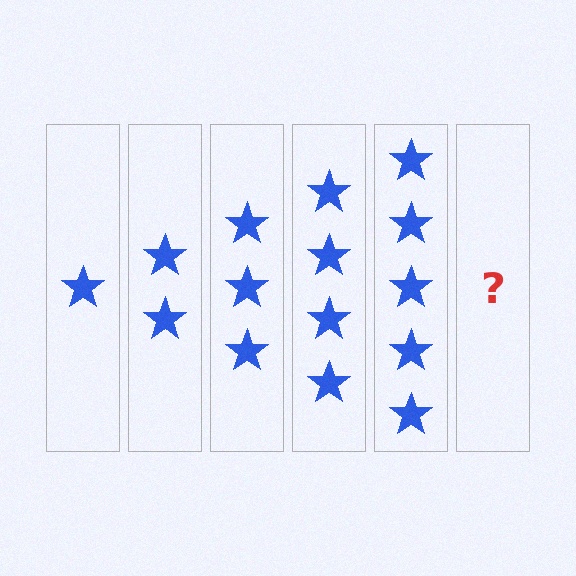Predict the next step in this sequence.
The next step is 6 stars.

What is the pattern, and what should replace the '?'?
The pattern is that each step adds one more star. The '?' should be 6 stars.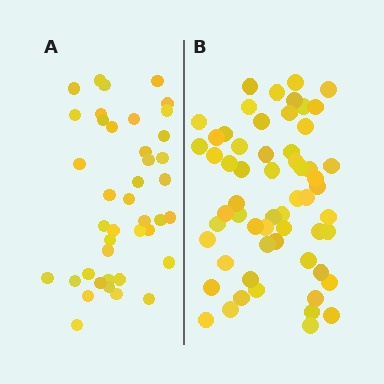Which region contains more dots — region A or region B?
Region B (the right region) has more dots.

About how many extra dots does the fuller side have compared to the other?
Region B has approximately 20 more dots than region A.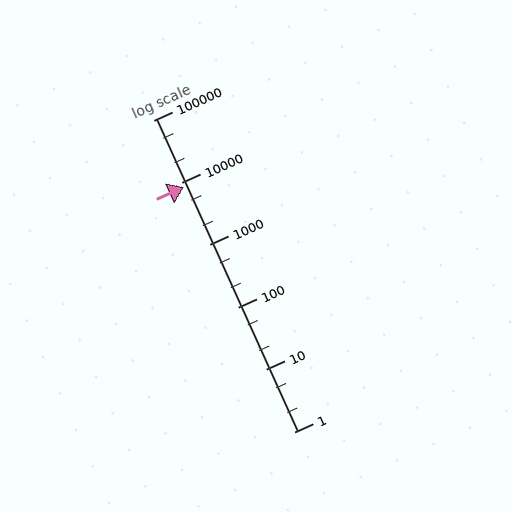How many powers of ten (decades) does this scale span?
The scale spans 5 decades, from 1 to 100000.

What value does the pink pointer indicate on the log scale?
The pointer indicates approximately 8400.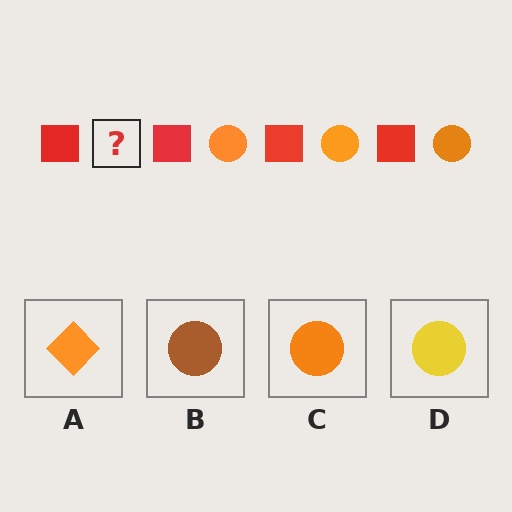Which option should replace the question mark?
Option C.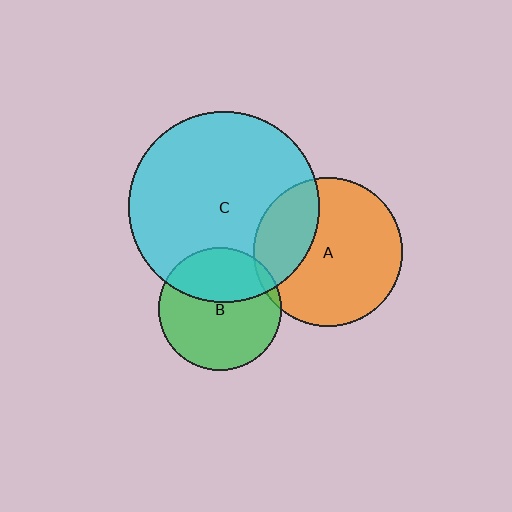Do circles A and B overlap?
Yes.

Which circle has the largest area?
Circle C (cyan).